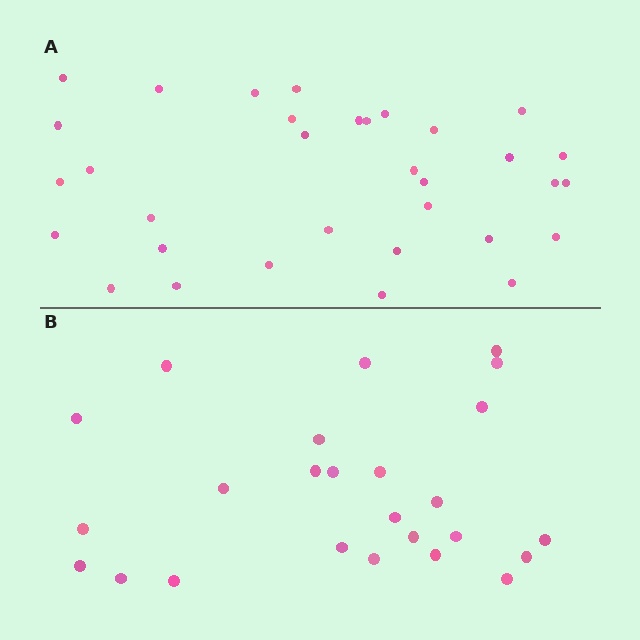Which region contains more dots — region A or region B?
Region A (the top region) has more dots.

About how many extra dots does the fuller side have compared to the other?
Region A has roughly 8 or so more dots than region B.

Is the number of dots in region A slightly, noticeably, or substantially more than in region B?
Region A has noticeably more, but not dramatically so. The ratio is roughly 1.3 to 1.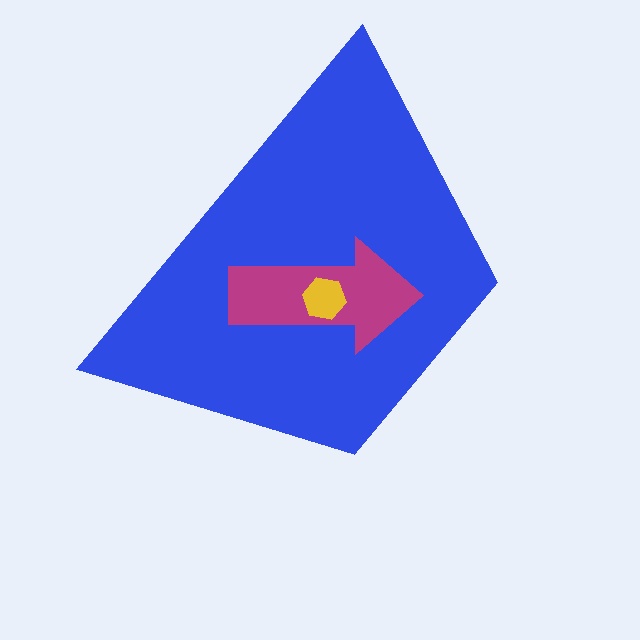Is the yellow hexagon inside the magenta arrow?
Yes.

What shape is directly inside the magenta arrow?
The yellow hexagon.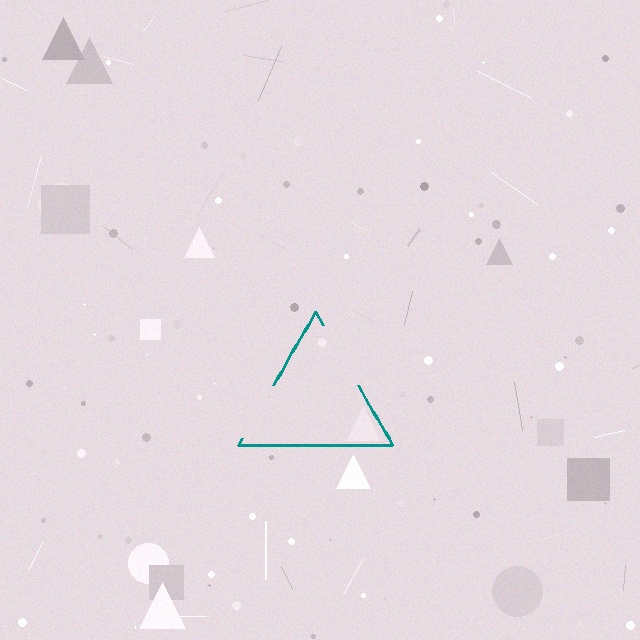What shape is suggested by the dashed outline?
The dashed outline suggests a triangle.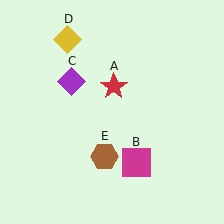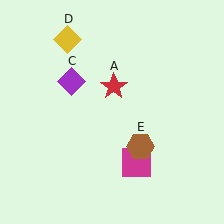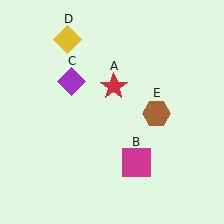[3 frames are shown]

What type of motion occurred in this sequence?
The brown hexagon (object E) rotated counterclockwise around the center of the scene.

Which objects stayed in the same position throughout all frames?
Red star (object A) and magenta square (object B) and purple diamond (object C) and yellow diamond (object D) remained stationary.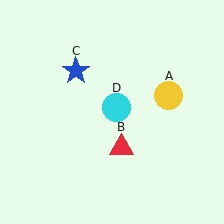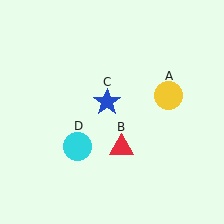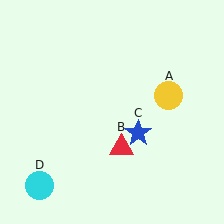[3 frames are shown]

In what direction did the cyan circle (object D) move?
The cyan circle (object D) moved down and to the left.